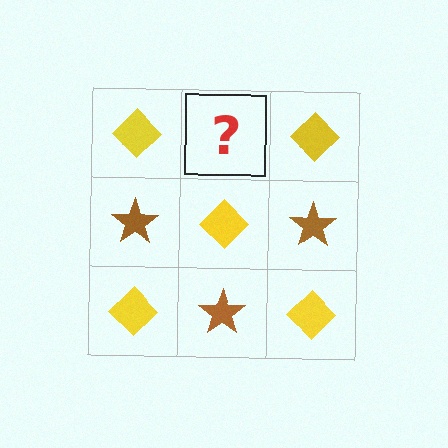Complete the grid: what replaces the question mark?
The question mark should be replaced with a brown star.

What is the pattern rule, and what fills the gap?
The rule is that it alternates yellow diamond and brown star in a checkerboard pattern. The gap should be filled with a brown star.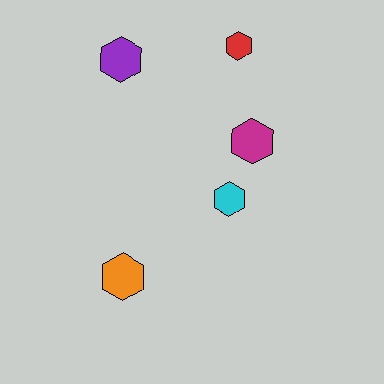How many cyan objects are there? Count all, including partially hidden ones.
There is 1 cyan object.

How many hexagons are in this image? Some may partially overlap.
There are 5 hexagons.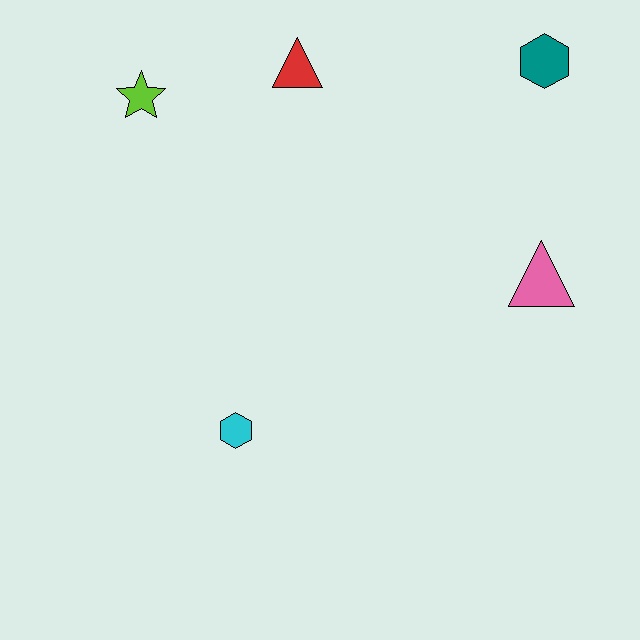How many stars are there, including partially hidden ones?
There is 1 star.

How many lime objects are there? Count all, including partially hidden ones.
There is 1 lime object.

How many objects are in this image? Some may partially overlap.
There are 5 objects.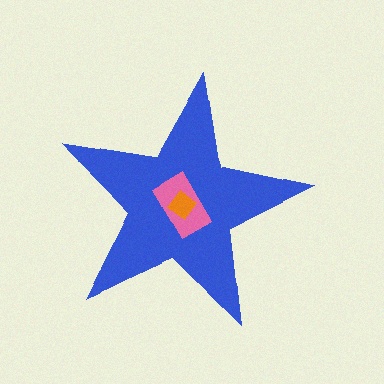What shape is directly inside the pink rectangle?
The orange diamond.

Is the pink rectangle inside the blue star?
Yes.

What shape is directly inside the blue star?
The pink rectangle.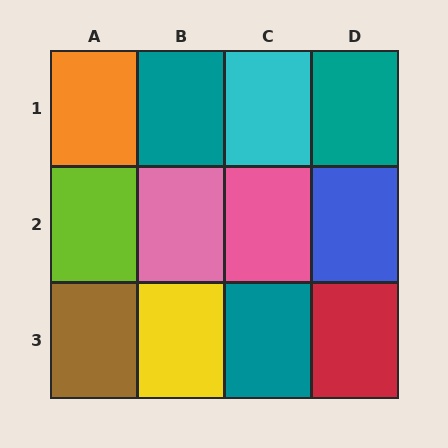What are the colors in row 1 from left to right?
Orange, teal, cyan, teal.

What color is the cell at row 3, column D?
Red.